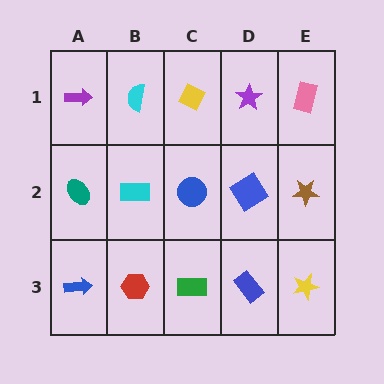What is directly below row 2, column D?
A blue rectangle.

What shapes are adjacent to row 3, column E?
A brown star (row 2, column E), a blue rectangle (row 3, column D).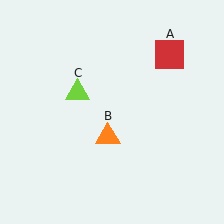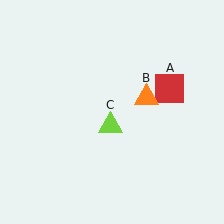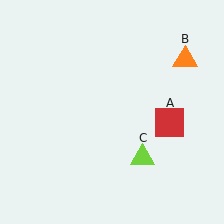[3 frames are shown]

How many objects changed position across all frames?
3 objects changed position: red square (object A), orange triangle (object B), lime triangle (object C).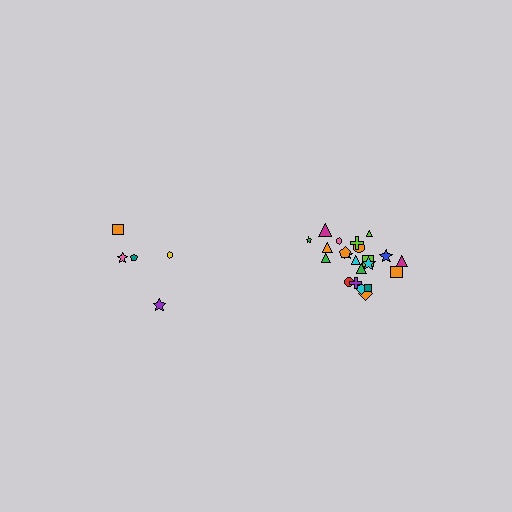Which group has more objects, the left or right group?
The right group.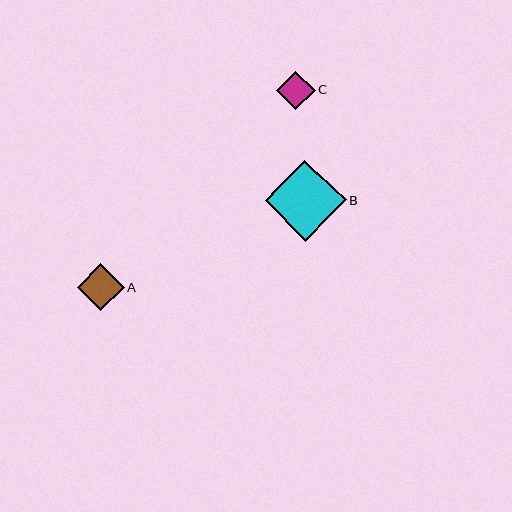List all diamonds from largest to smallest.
From largest to smallest: B, A, C.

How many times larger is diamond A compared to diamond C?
Diamond A is approximately 1.2 times the size of diamond C.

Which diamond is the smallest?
Diamond C is the smallest with a size of approximately 38 pixels.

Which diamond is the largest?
Diamond B is the largest with a size of approximately 81 pixels.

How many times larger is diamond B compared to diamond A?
Diamond B is approximately 1.7 times the size of diamond A.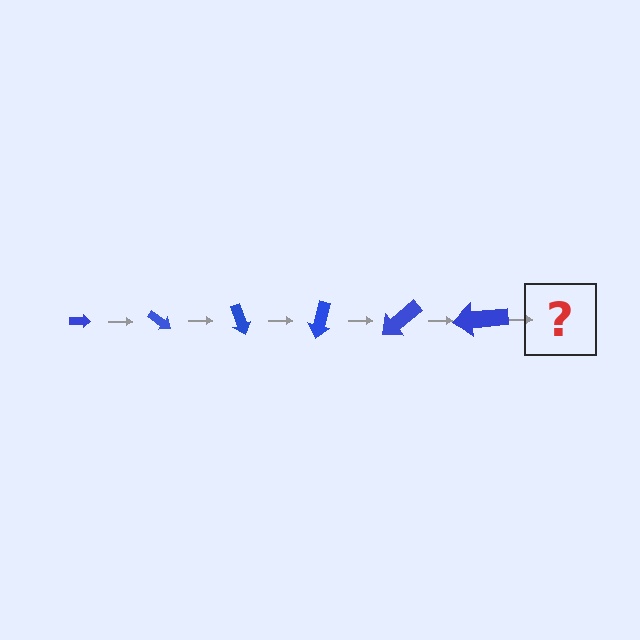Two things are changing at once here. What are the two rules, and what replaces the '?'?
The two rules are that the arrow grows larger each step and it rotates 35 degrees each step. The '?' should be an arrow, larger than the previous one and rotated 210 degrees from the start.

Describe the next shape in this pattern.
It should be an arrow, larger than the previous one and rotated 210 degrees from the start.